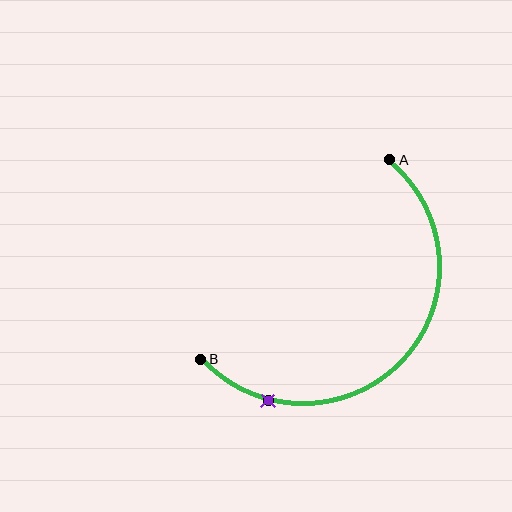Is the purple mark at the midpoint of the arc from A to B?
No. The purple mark lies on the arc but is closer to endpoint B. The arc midpoint would be at the point on the curve equidistant along the arc from both A and B.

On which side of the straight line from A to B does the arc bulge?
The arc bulges below and to the right of the straight line connecting A and B.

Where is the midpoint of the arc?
The arc midpoint is the point on the curve farthest from the straight line joining A and B. It sits below and to the right of that line.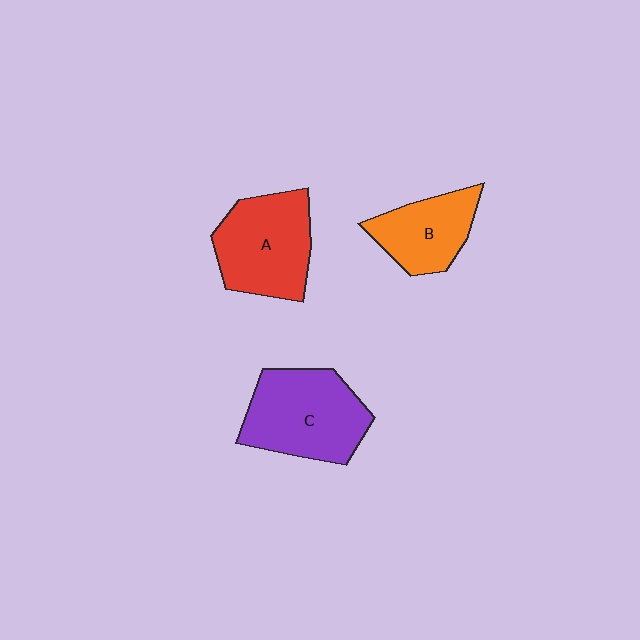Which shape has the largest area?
Shape C (purple).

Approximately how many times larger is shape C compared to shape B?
Approximately 1.5 times.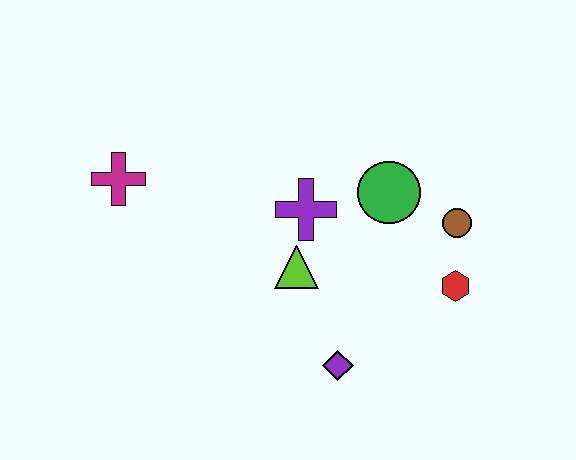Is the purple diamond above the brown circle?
No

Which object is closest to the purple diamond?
The lime triangle is closest to the purple diamond.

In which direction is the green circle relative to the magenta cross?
The green circle is to the right of the magenta cross.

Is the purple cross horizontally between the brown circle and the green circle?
No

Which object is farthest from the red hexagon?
The magenta cross is farthest from the red hexagon.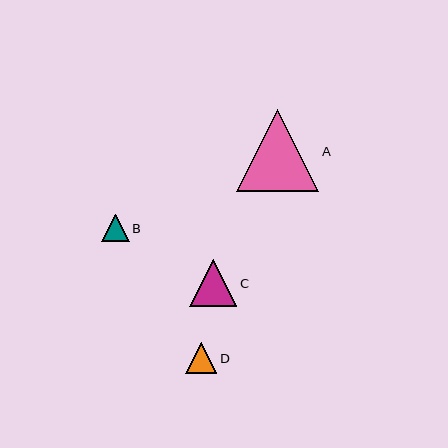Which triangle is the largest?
Triangle A is the largest with a size of approximately 83 pixels.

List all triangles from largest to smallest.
From largest to smallest: A, C, D, B.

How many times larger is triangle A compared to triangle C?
Triangle A is approximately 1.7 times the size of triangle C.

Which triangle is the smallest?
Triangle B is the smallest with a size of approximately 27 pixels.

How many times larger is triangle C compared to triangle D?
Triangle C is approximately 1.5 times the size of triangle D.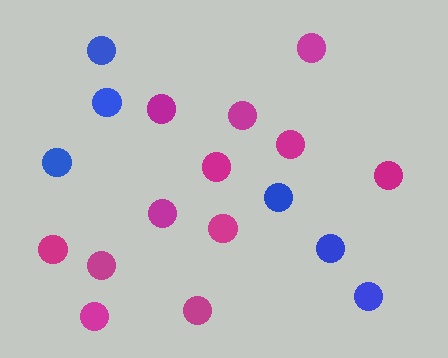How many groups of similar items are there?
There are 2 groups: one group of blue circles (6) and one group of magenta circles (12).